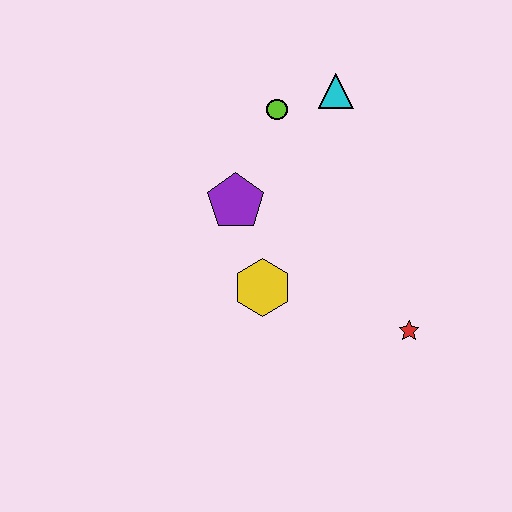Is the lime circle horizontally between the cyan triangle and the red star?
No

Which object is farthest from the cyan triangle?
The red star is farthest from the cyan triangle.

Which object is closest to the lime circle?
The cyan triangle is closest to the lime circle.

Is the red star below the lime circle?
Yes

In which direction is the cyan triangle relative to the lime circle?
The cyan triangle is to the right of the lime circle.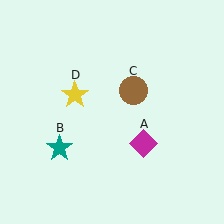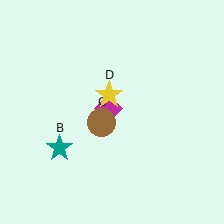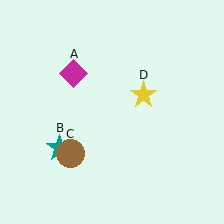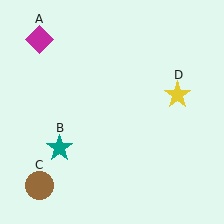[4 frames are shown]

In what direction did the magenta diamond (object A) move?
The magenta diamond (object A) moved up and to the left.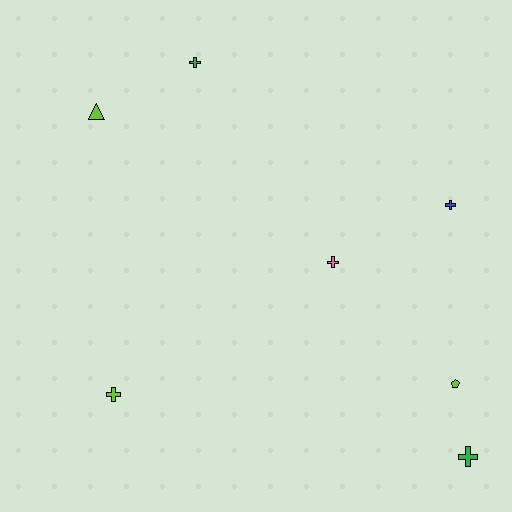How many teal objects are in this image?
There are no teal objects.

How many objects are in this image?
There are 7 objects.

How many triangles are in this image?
There is 1 triangle.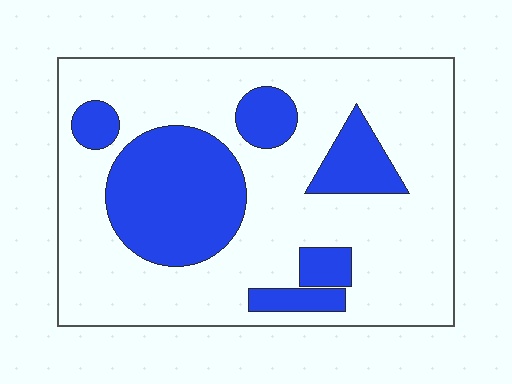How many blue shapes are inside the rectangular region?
6.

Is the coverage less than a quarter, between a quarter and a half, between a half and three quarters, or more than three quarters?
Between a quarter and a half.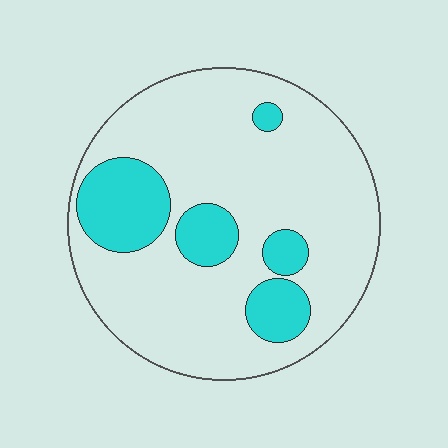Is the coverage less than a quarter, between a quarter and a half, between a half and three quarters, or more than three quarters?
Less than a quarter.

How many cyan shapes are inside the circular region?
5.